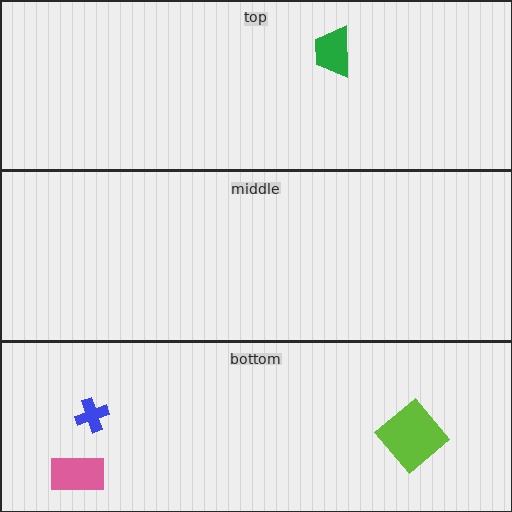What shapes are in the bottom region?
The blue cross, the pink rectangle, the lime diamond.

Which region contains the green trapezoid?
The top region.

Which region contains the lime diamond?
The bottom region.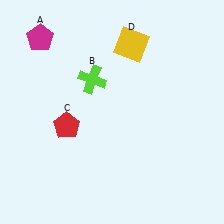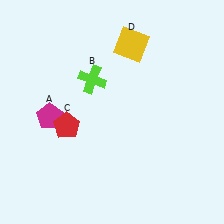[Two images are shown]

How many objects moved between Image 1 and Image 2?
1 object moved between the two images.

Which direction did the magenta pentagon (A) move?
The magenta pentagon (A) moved down.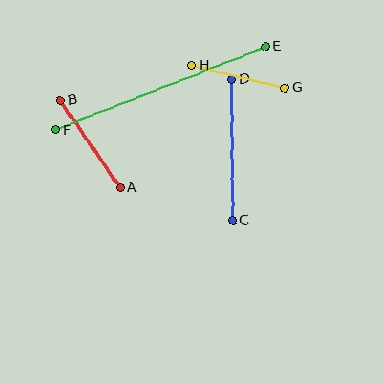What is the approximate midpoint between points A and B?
The midpoint is at approximately (90, 144) pixels.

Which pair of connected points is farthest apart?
Points E and F are farthest apart.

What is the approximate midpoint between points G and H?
The midpoint is at approximately (238, 77) pixels.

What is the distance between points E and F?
The distance is approximately 226 pixels.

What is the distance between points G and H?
The distance is approximately 96 pixels.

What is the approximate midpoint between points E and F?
The midpoint is at approximately (161, 88) pixels.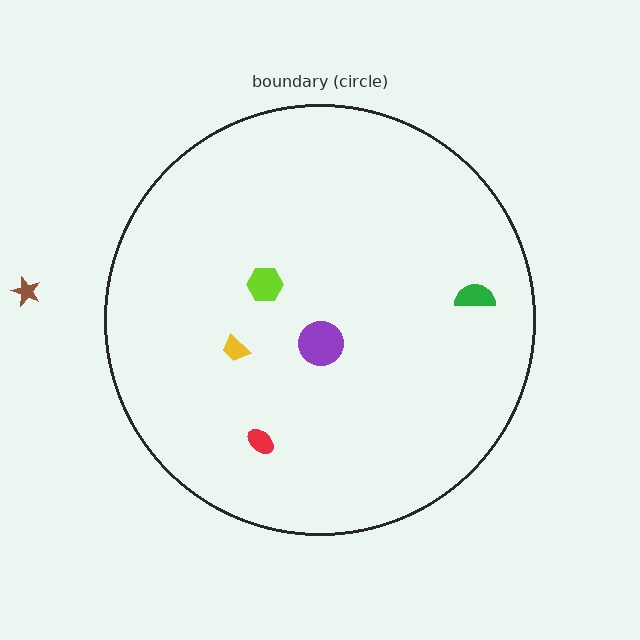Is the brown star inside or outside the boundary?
Outside.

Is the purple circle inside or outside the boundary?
Inside.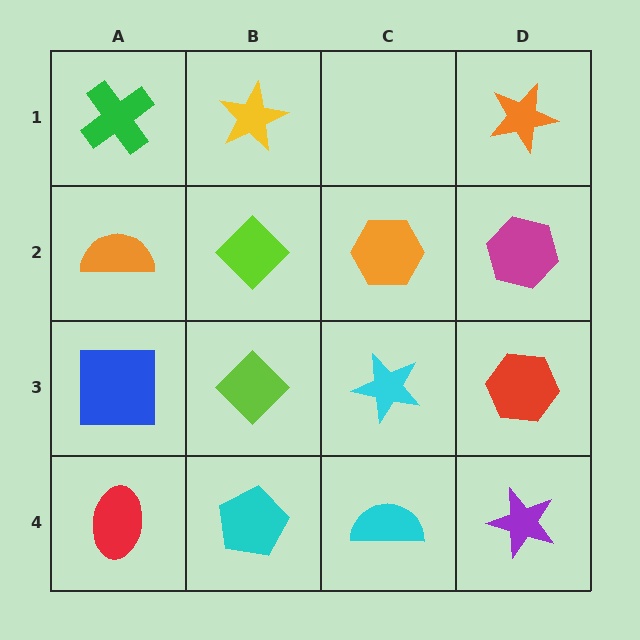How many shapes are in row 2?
4 shapes.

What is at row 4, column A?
A red ellipse.